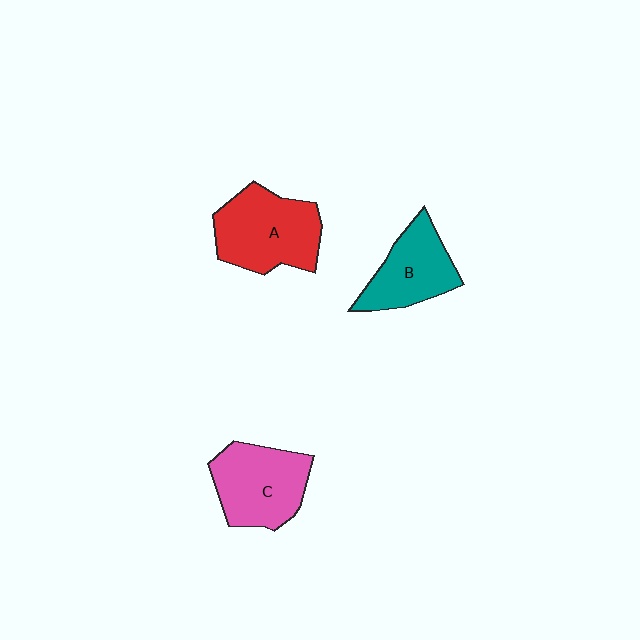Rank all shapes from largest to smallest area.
From largest to smallest: A (red), C (pink), B (teal).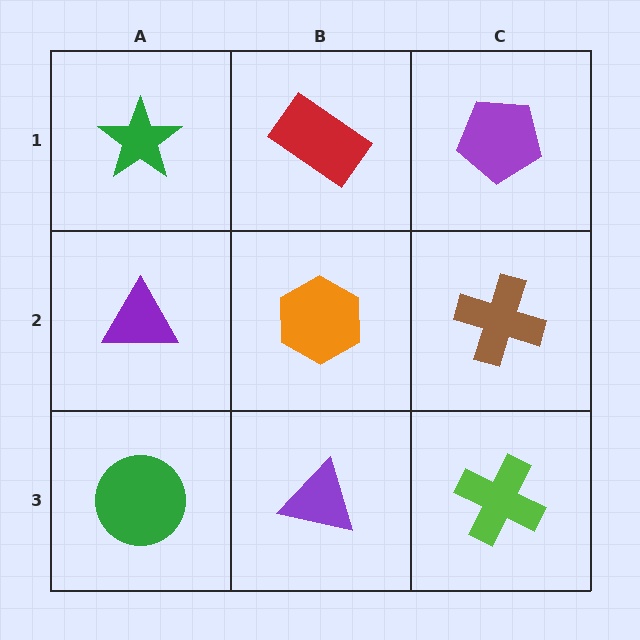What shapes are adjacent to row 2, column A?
A green star (row 1, column A), a green circle (row 3, column A), an orange hexagon (row 2, column B).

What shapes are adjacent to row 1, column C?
A brown cross (row 2, column C), a red rectangle (row 1, column B).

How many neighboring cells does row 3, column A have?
2.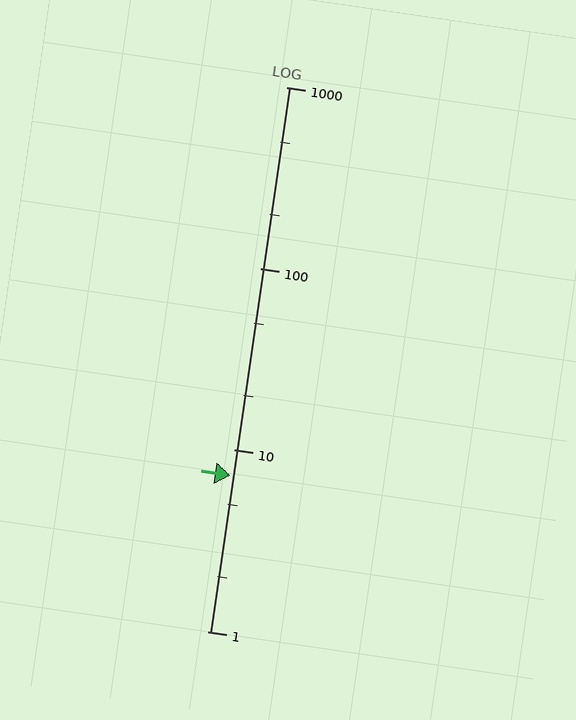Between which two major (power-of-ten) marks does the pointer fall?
The pointer is between 1 and 10.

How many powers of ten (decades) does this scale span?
The scale spans 3 decades, from 1 to 1000.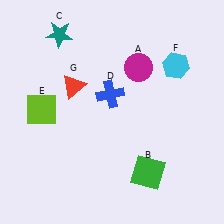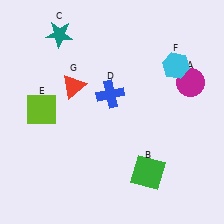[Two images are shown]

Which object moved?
The magenta circle (A) moved right.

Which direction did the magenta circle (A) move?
The magenta circle (A) moved right.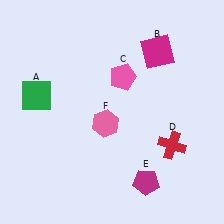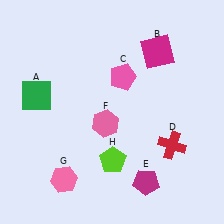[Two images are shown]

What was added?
A pink hexagon (G), a lime pentagon (H) were added in Image 2.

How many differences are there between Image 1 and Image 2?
There are 2 differences between the two images.